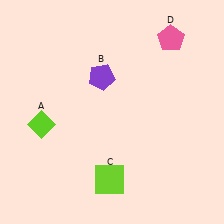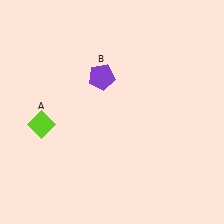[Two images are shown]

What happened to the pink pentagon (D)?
The pink pentagon (D) was removed in Image 2. It was in the top-right area of Image 1.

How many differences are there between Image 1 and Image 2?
There are 2 differences between the two images.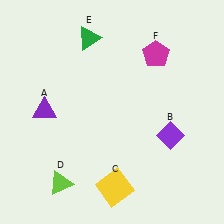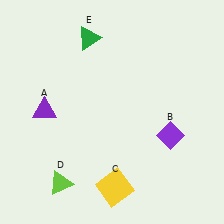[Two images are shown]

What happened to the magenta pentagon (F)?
The magenta pentagon (F) was removed in Image 2. It was in the top-right area of Image 1.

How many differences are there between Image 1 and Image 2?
There is 1 difference between the two images.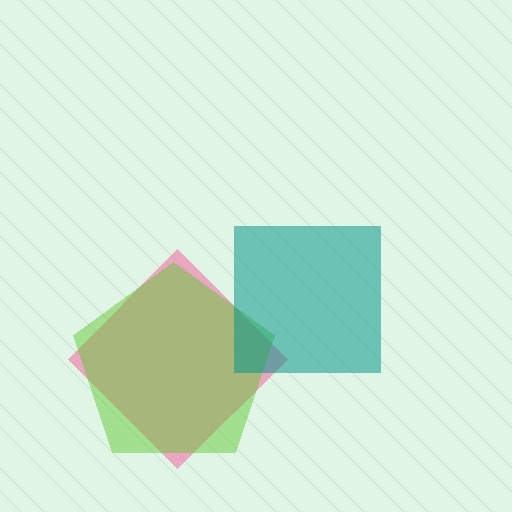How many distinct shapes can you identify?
There are 3 distinct shapes: a pink diamond, a lime pentagon, a teal square.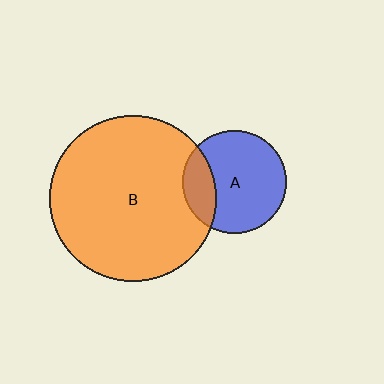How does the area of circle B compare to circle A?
Approximately 2.6 times.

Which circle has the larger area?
Circle B (orange).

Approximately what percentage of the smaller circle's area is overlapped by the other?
Approximately 20%.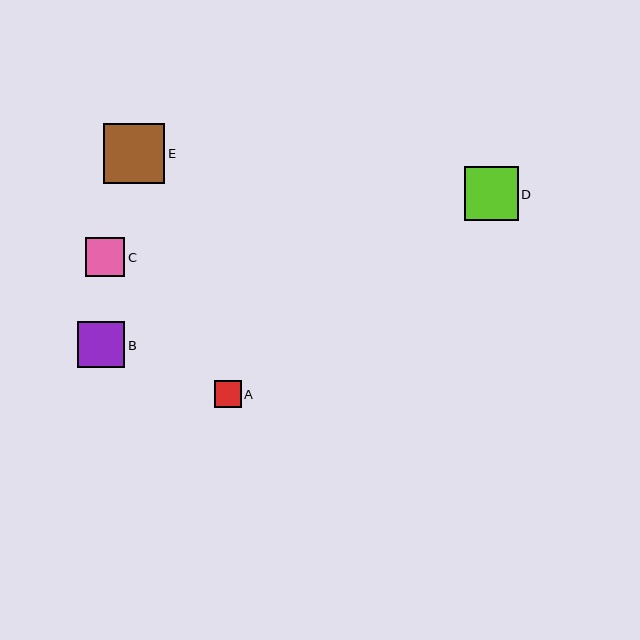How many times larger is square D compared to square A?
Square D is approximately 2.0 times the size of square A.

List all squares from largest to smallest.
From largest to smallest: E, D, B, C, A.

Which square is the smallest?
Square A is the smallest with a size of approximately 27 pixels.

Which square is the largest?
Square E is the largest with a size of approximately 61 pixels.